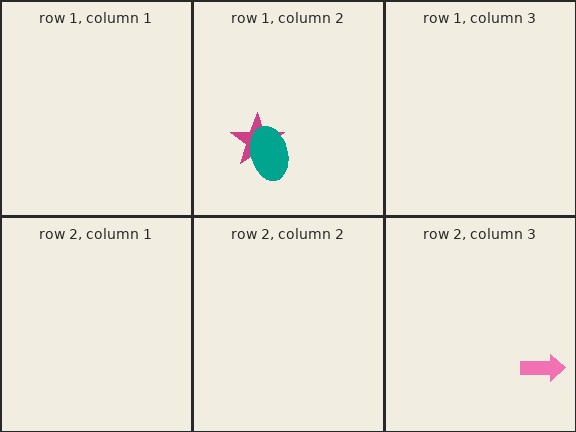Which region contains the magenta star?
The row 1, column 2 region.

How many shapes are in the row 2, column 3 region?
1.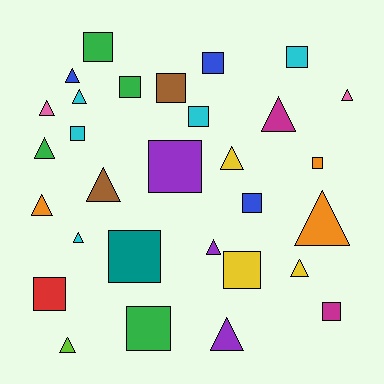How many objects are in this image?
There are 30 objects.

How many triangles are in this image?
There are 15 triangles.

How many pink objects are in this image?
There are 2 pink objects.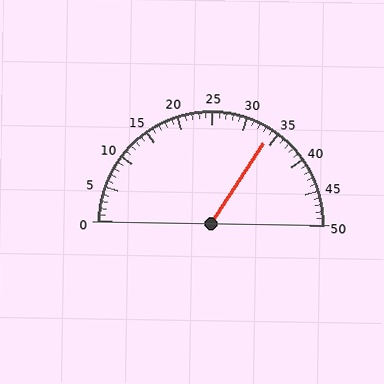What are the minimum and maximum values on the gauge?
The gauge ranges from 0 to 50.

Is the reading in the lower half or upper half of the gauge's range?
The reading is in the upper half of the range (0 to 50).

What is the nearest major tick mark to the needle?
The nearest major tick mark is 35.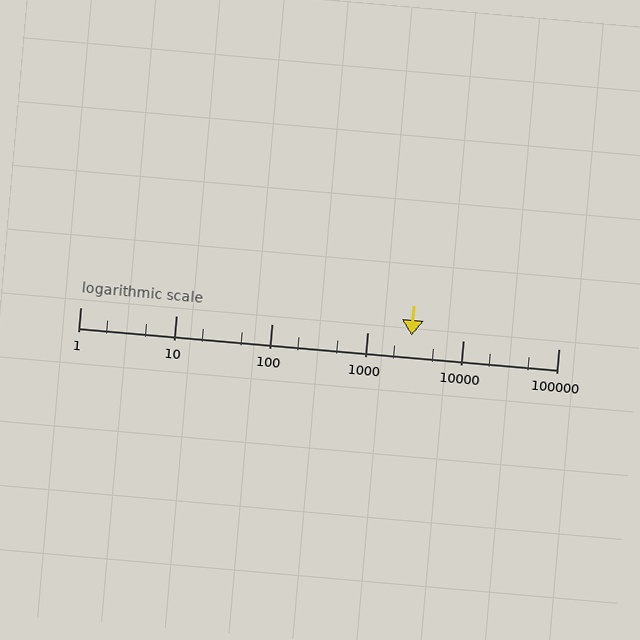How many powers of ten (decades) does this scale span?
The scale spans 5 decades, from 1 to 100000.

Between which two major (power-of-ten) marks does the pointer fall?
The pointer is between 1000 and 10000.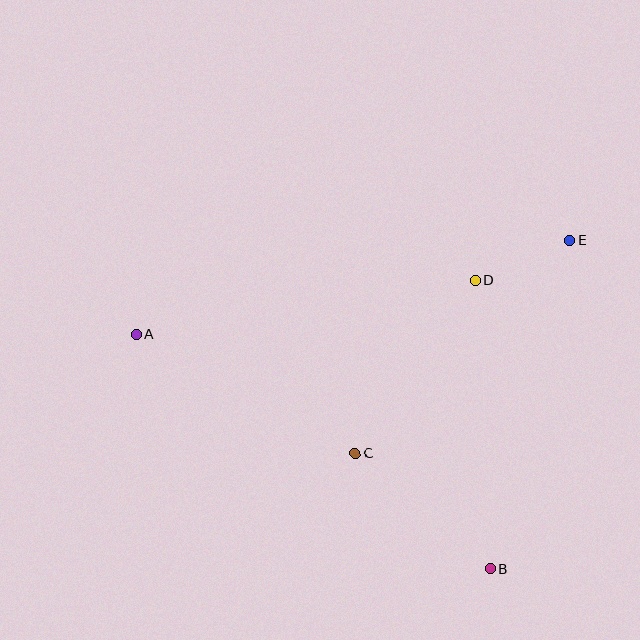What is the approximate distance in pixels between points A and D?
The distance between A and D is approximately 343 pixels.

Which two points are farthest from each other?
Points A and E are farthest from each other.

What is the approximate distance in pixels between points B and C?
The distance between B and C is approximately 177 pixels.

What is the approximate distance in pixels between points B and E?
The distance between B and E is approximately 338 pixels.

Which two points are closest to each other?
Points D and E are closest to each other.